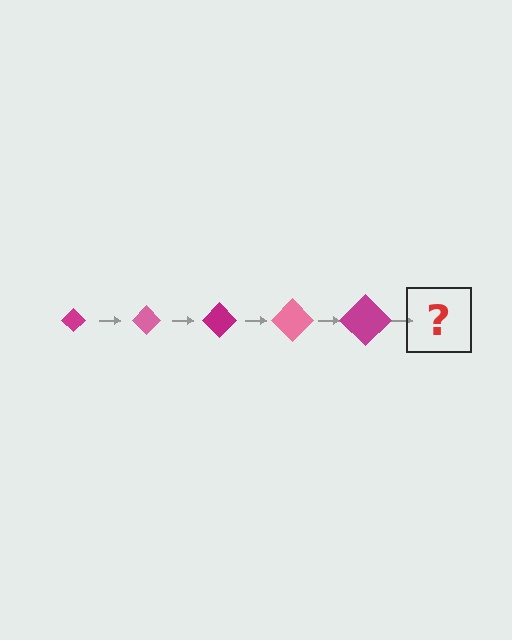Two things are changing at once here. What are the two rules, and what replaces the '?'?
The two rules are that the diamond grows larger each step and the color cycles through magenta and pink. The '?' should be a pink diamond, larger than the previous one.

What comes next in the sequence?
The next element should be a pink diamond, larger than the previous one.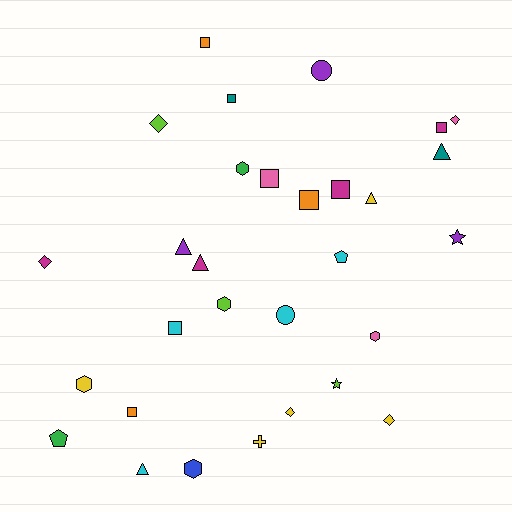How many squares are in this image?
There are 8 squares.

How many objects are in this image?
There are 30 objects.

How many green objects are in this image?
There are 2 green objects.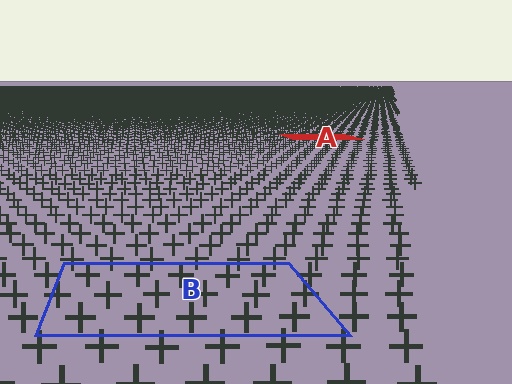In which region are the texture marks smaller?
The texture marks are smaller in region A, because it is farther away.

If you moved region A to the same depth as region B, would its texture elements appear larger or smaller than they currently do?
They would appear larger. At a closer depth, the same texture elements are projected at a bigger on-screen size.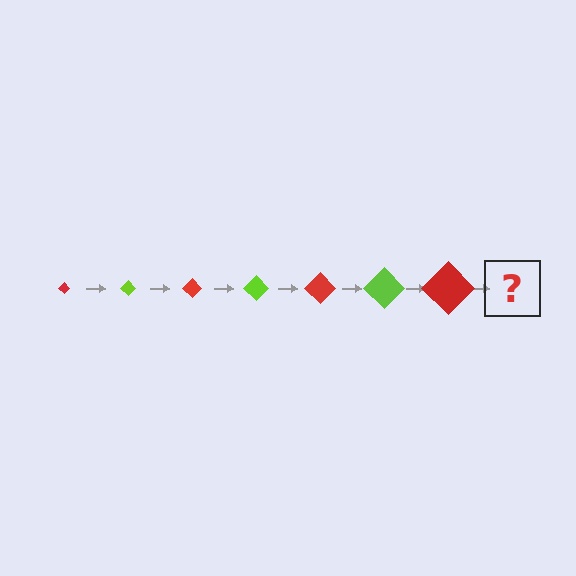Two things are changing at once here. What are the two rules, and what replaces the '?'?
The two rules are that the diamond grows larger each step and the color cycles through red and lime. The '?' should be a lime diamond, larger than the previous one.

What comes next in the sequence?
The next element should be a lime diamond, larger than the previous one.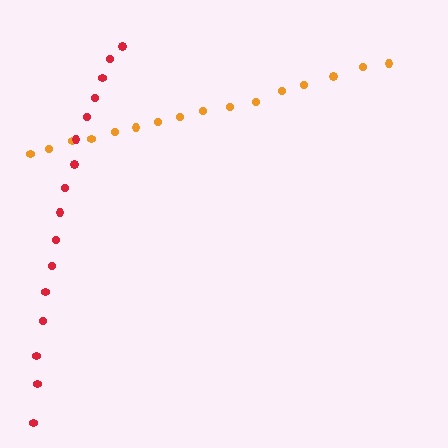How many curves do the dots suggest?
There are 2 distinct paths.